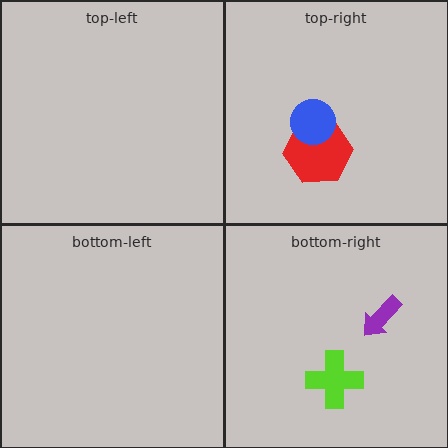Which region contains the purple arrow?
The bottom-right region.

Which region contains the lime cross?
The bottom-right region.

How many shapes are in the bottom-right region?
2.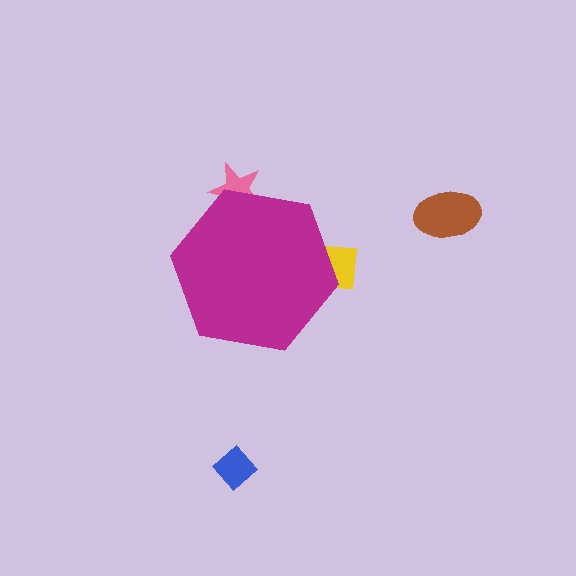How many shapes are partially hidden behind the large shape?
2 shapes are partially hidden.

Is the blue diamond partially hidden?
No, the blue diamond is fully visible.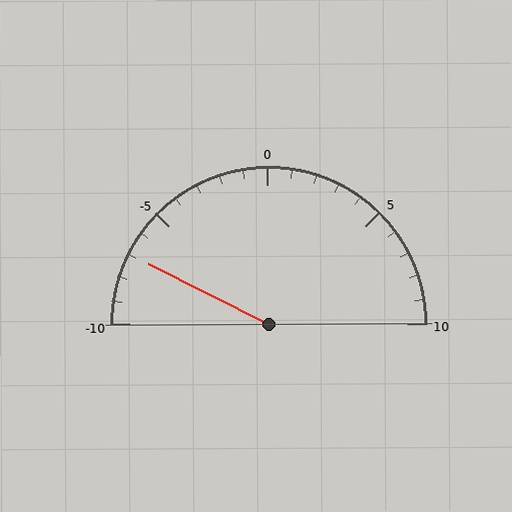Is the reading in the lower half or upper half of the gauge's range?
The reading is in the lower half of the range (-10 to 10).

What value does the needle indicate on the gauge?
The needle indicates approximately -7.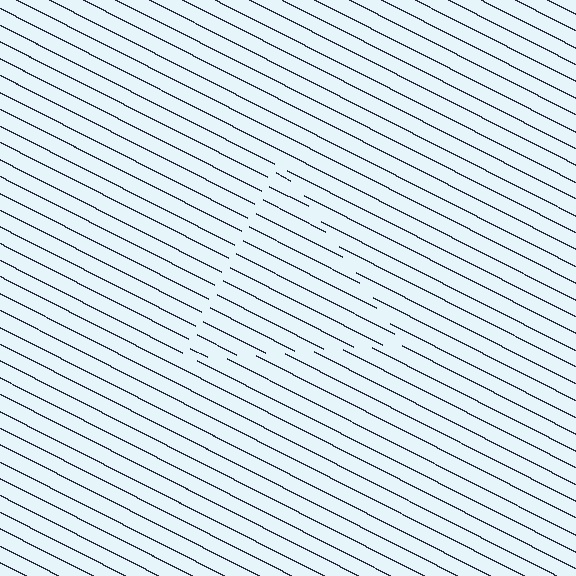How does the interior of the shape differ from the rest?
The interior of the shape contains the same grating, shifted by half a period — the contour is defined by the phase discontinuity where line-ends from the inner and outer gratings abut.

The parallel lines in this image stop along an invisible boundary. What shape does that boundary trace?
An illusory triangle. The interior of the shape contains the same grating, shifted by half a period — the contour is defined by the phase discontinuity where line-ends from the inner and outer gratings abut.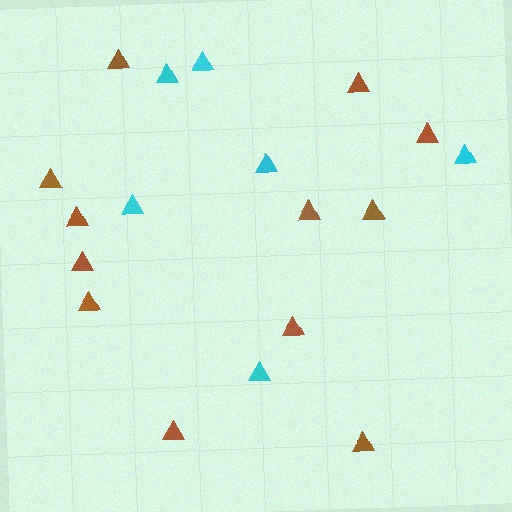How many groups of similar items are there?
There are 2 groups: one group of cyan triangles (6) and one group of brown triangles (12).